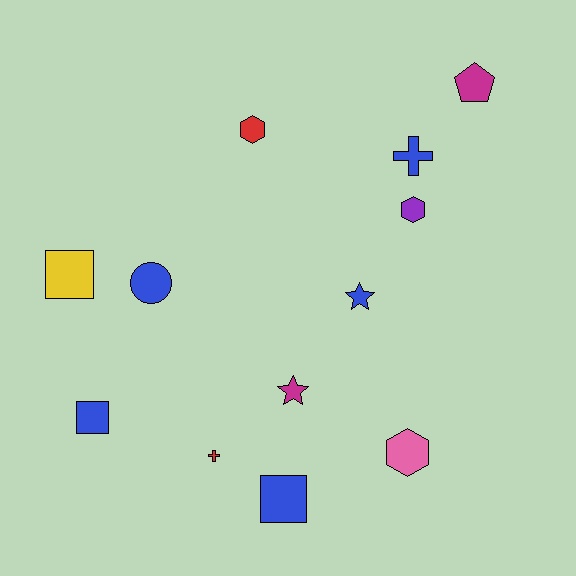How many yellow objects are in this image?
There is 1 yellow object.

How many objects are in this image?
There are 12 objects.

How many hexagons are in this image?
There are 3 hexagons.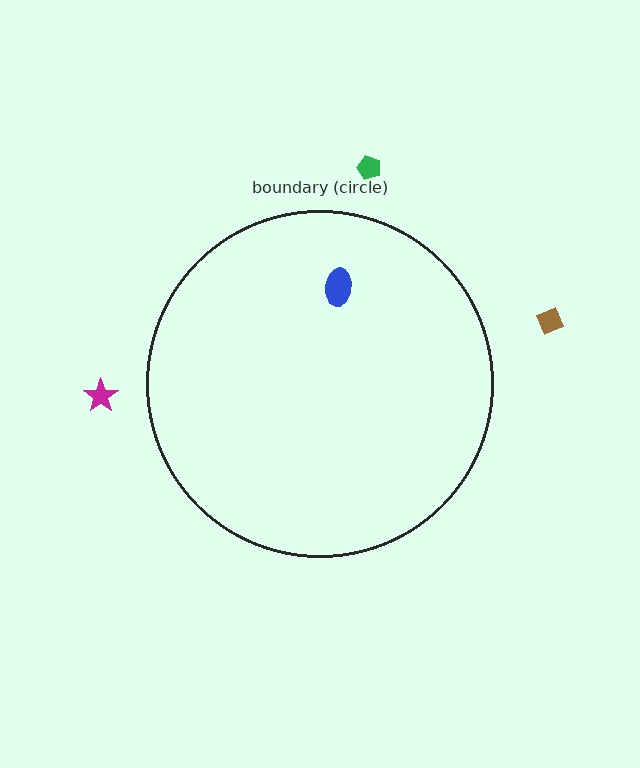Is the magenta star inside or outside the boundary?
Outside.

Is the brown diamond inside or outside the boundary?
Outside.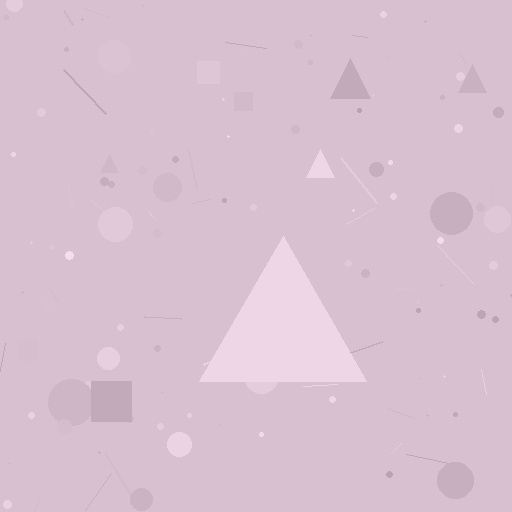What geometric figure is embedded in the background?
A triangle is embedded in the background.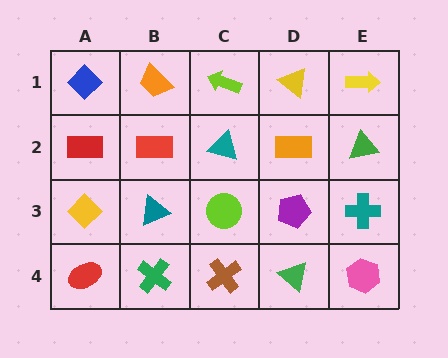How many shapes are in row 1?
5 shapes.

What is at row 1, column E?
A yellow arrow.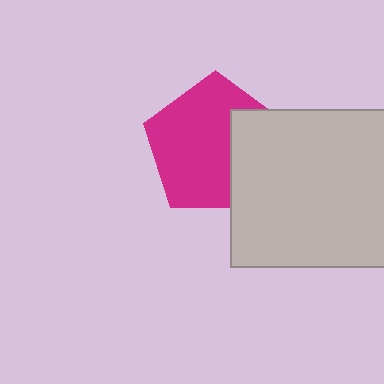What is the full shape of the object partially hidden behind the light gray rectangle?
The partially hidden object is a magenta pentagon.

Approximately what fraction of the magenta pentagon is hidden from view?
Roughly 32% of the magenta pentagon is hidden behind the light gray rectangle.